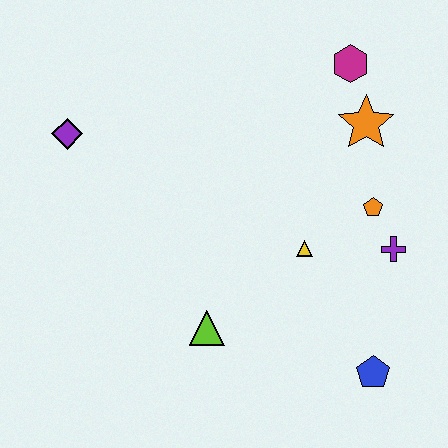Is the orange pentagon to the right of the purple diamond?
Yes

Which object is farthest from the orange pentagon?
The purple diamond is farthest from the orange pentagon.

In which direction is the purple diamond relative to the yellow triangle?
The purple diamond is to the left of the yellow triangle.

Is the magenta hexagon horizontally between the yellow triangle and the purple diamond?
No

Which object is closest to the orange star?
The magenta hexagon is closest to the orange star.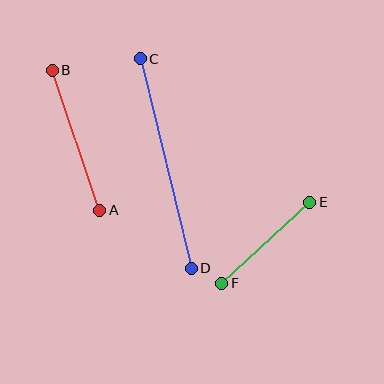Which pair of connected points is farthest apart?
Points C and D are farthest apart.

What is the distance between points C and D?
The distance is approximately 216 pixels.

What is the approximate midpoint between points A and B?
The midpoint is at approximately (76, 140) pixels.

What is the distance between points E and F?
The distance is approximately 120 pixels.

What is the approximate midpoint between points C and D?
The midpoint is at approximately (166, 164) pixels.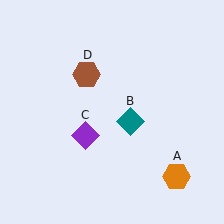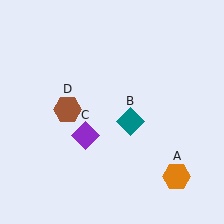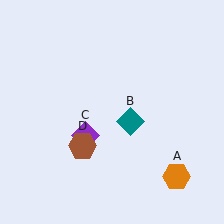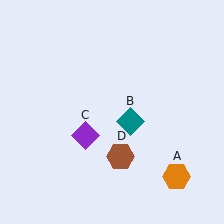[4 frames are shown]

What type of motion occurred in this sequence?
The brown hexagon (object D) rotated counterclockwise around the center of the scene.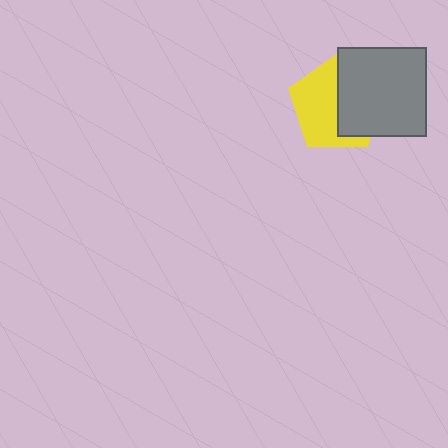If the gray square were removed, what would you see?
You would see the complete yellow pentagon.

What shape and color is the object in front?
The object in front is a gray square.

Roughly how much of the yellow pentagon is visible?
About half of it is visible (roughly 55%).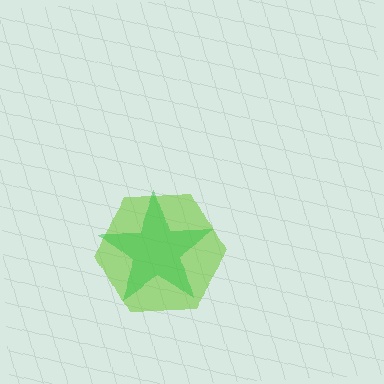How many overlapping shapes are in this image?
There are 2 overlapping shapes in the image.